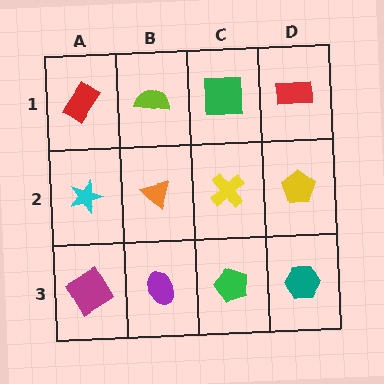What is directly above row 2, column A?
A red rectangle.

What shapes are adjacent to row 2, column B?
A lime semicircle (row 1, column B), a purple ellipse (row 3, column B), a cyan star (row 2, column A), a yellow cross (row 2, column C).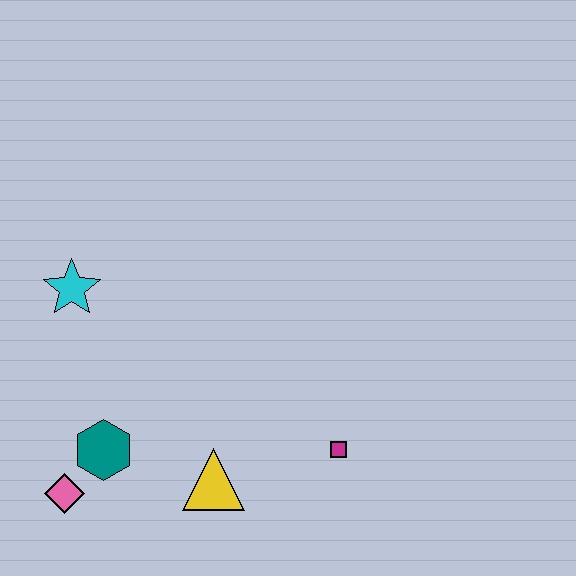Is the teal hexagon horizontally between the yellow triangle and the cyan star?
Yes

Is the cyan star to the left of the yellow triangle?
Yes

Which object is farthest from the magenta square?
The cyan star is farthest from the magenta square.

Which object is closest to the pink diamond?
The teal hexagon is closest to the pink diamond.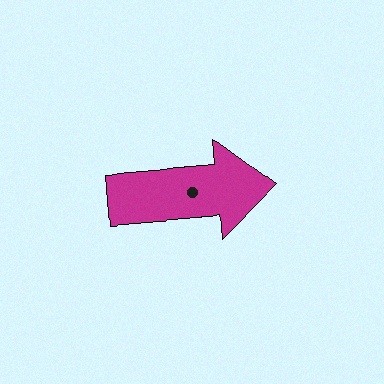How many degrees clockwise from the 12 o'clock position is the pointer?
Approximately 85 degrees.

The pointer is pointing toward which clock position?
Roughly 3 o'clock.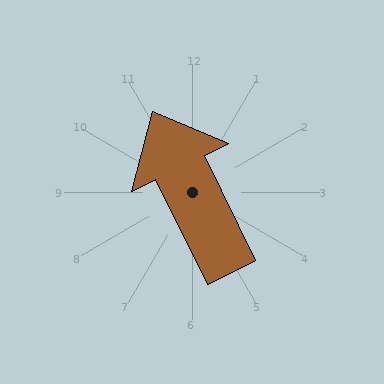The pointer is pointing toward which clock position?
Roughly 11 o'clock.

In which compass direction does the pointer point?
Northwest.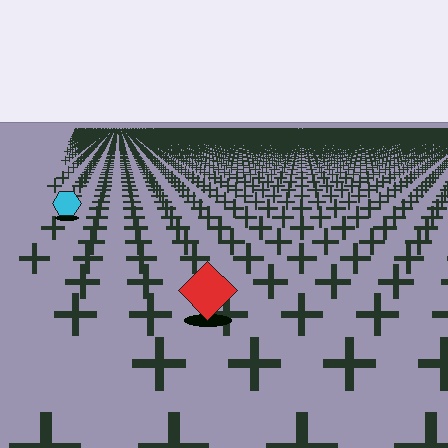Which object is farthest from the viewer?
The cyan hexagon is farthest from the viewer. It appears smaller and the ground texture around it is denser.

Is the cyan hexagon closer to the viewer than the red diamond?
No. The red diamond is closer — you can tell from the texture gradient: the ground texture is coarser near it.